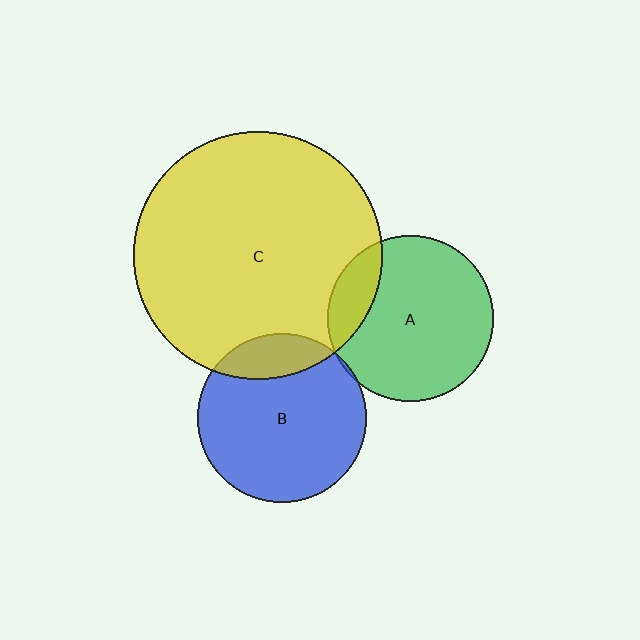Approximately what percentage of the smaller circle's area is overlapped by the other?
Approximately 15%.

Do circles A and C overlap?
Yes.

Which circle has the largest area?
Circle C (yellow).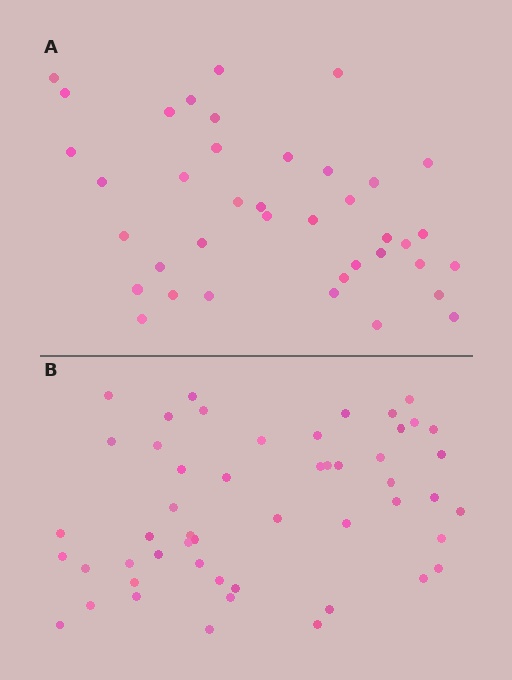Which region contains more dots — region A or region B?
Region B (the bottom region) has more dots.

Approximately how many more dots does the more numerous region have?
Region B has roughly 12 or so more dots than region A.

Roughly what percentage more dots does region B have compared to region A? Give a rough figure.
About 30% more.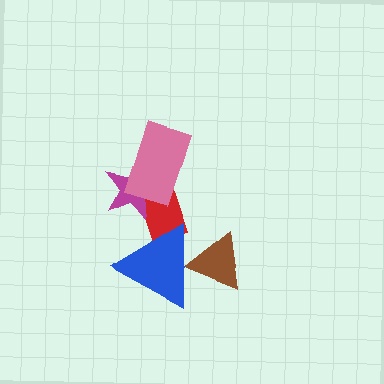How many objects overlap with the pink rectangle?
2 objects overlap with the pink rectangle.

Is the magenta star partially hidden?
Yes, it is partially covered by another shape.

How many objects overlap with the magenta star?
2 objects overlap with the magenta star.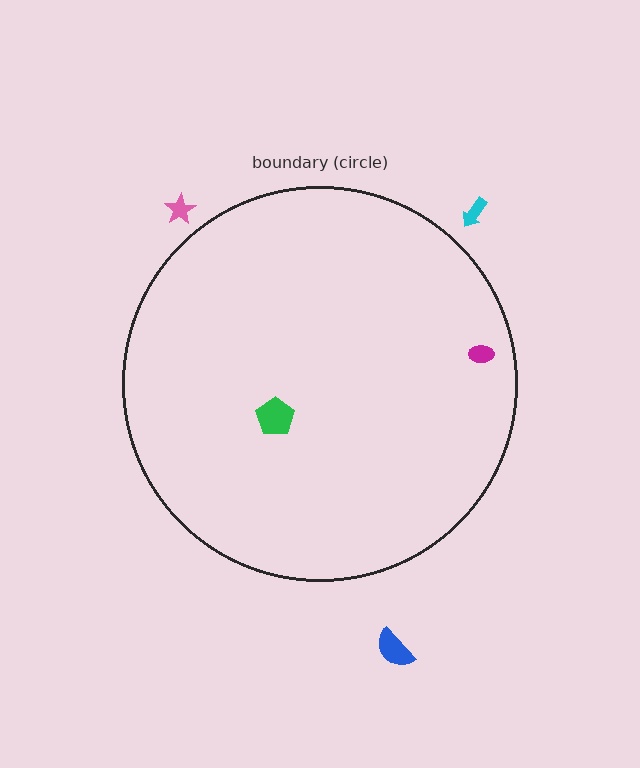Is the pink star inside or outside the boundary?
Outside.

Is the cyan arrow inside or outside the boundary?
Outside.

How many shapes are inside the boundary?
2 inside, 3 outside.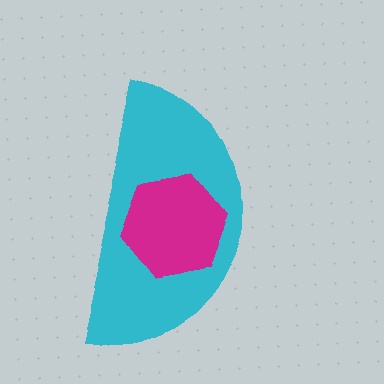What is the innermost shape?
The magenta hexagon.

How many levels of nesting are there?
2.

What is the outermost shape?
The cyan semicircle.